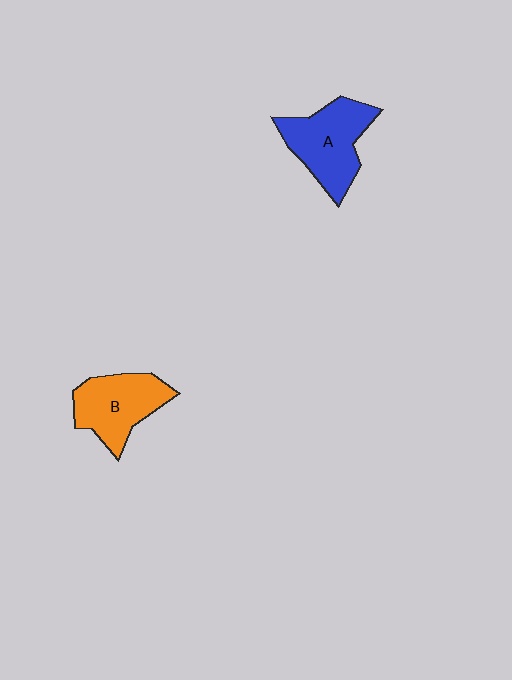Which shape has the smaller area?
Shape B (orange).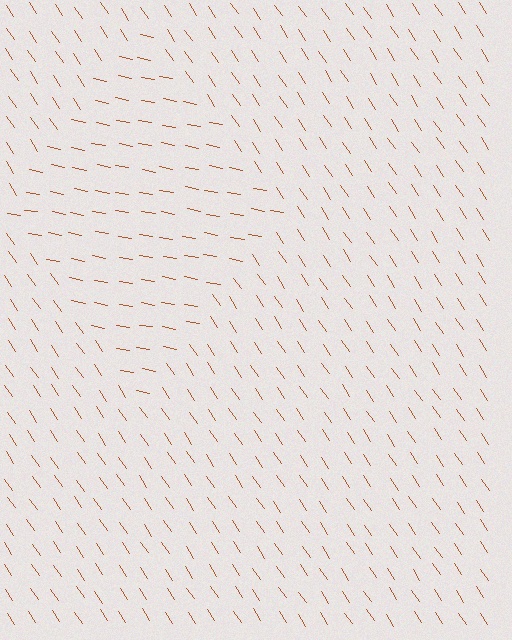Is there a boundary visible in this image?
Yes, there is a texture boundary formed by a change in line orientation.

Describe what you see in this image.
The image is filled with small brown line segments. A diamond region in the image has lines oriented differently from the surrounding lines, creating a visible texture boundary.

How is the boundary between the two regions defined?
The boundary is defined purely by a change in line orientation (approximately 45 degrees difference). All lines are the same color and thickness.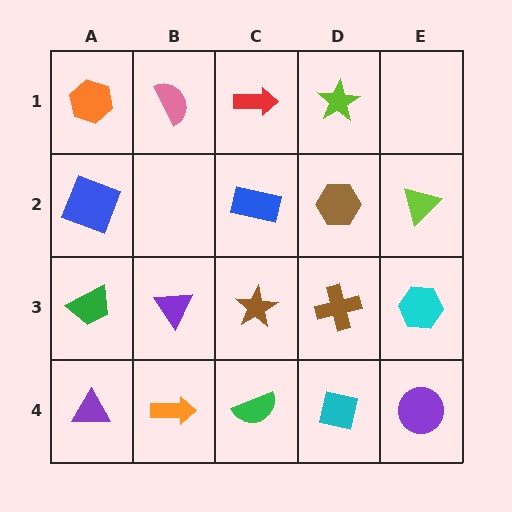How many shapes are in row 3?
5 shapes.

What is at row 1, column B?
A pink semicircle.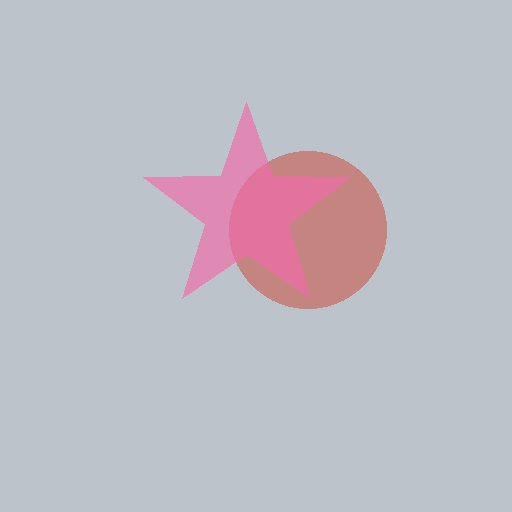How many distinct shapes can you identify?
There are 2 distinct shapes: a red circle, a pink star.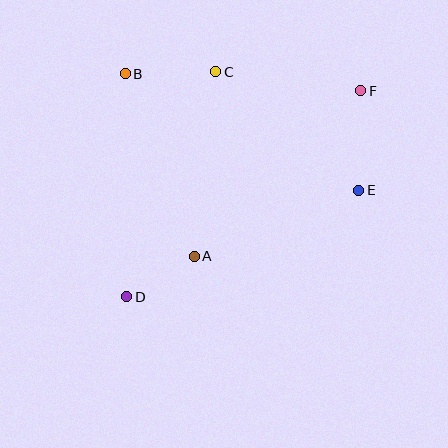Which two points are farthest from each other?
Points D and F are farthest from each other.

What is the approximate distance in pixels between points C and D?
The distance between C and D is approximately 242 pixels.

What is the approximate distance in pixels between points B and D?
The distance between B and D is approximately 223 pixels.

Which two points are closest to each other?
Points A and D are closest to each other.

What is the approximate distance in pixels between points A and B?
The distance between A and B is approximately 195 pixels.